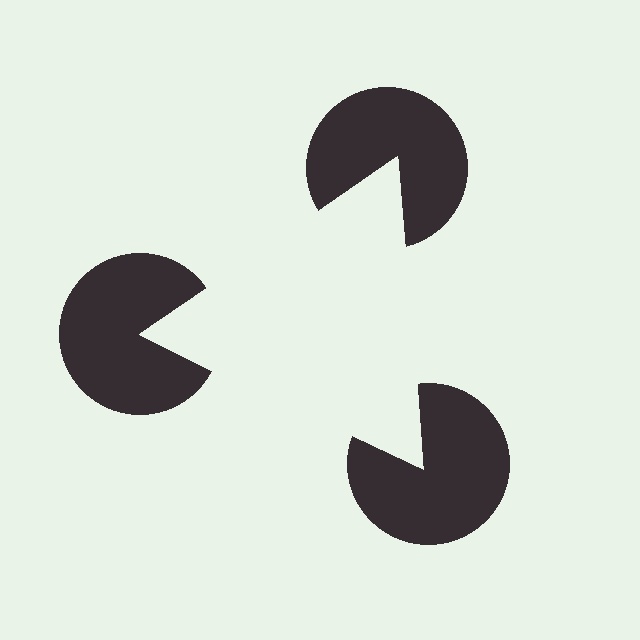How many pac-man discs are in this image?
There are 3 — one at each vertex of the illusory triangle.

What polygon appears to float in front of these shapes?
An illusory triangle — its edges are inferred from the aligned wedge cuts in the pac-man discs, not physically drawn.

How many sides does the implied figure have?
3 sides.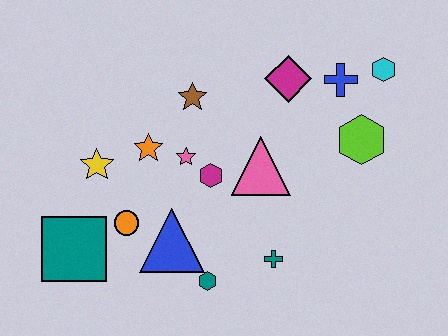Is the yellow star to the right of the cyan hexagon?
No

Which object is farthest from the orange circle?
The cyan hexagon is farthest from the orange circle.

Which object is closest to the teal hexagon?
The blue triangle is closest to the teal hexagon.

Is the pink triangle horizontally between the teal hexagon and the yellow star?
No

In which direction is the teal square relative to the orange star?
The teal square is below the orange star.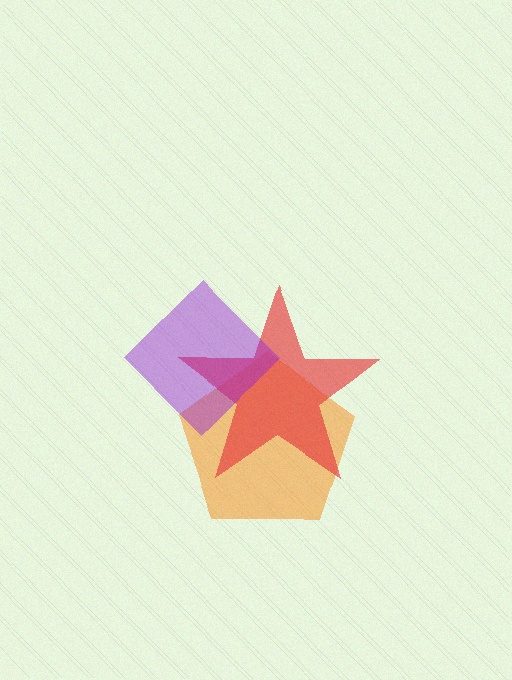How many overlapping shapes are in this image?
There are 3 overlapping shapes in the image.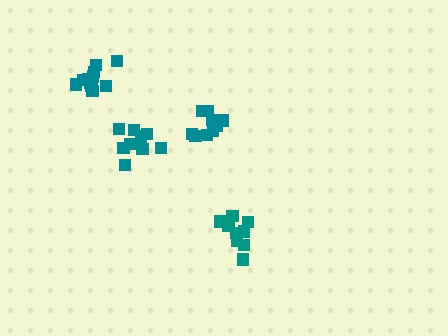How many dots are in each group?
Group 1: 12 dots, Group 2: 9 dots, Group 3: 9 dots, Group 4: 10 dots (40 total).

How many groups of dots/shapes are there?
There are 4 groups.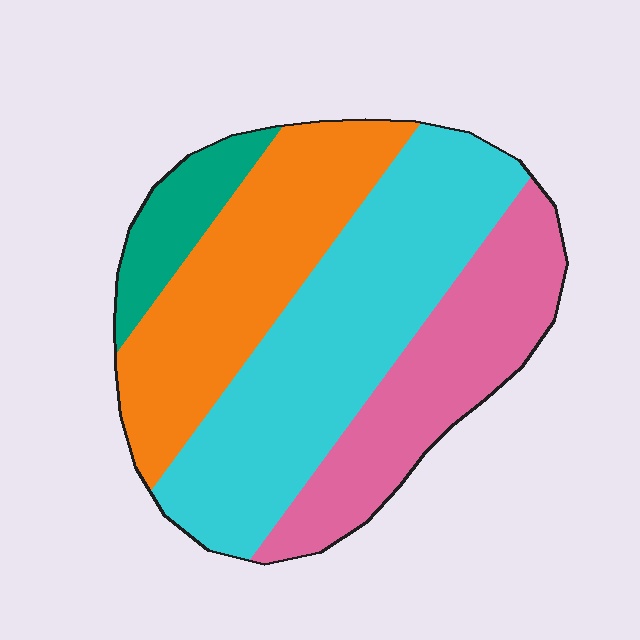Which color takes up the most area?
Cyan, at roughly 40%.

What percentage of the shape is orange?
Orange takes up between a sixth and a third of the shape.